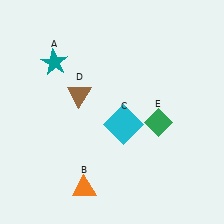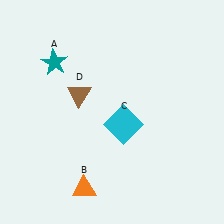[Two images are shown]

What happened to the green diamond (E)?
The green diamond (E) was removed in Image 2. It was in the bottom-right area of Image 1.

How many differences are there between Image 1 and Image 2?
There is 1 difference between the two images.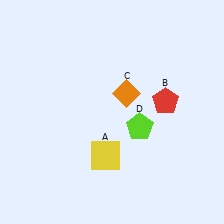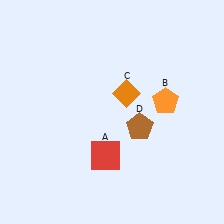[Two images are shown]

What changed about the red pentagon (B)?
In Image 1, B is red. In Image 2, it changed to orange.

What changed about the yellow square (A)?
In Image 1, A is yellow. In Image 2, it changed to red.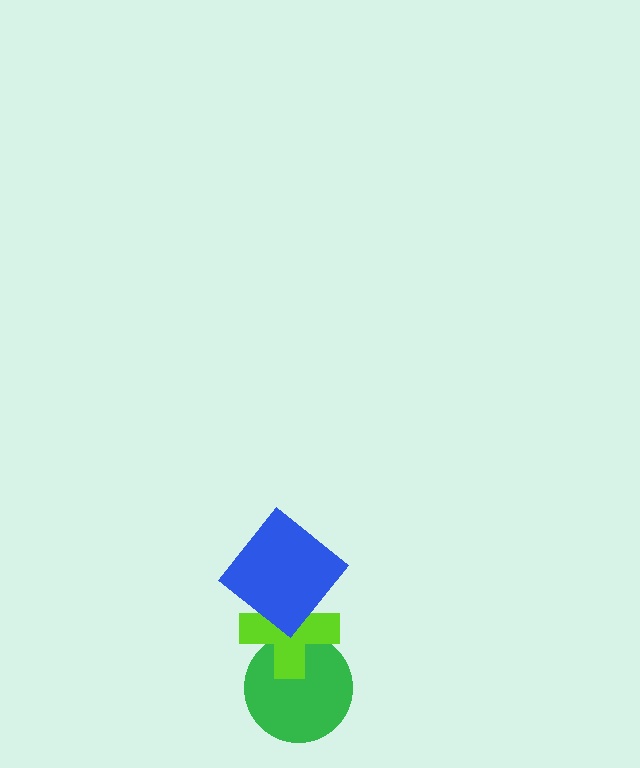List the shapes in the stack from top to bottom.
From top to bottom: the blue diamond, the lime cross, the green circle.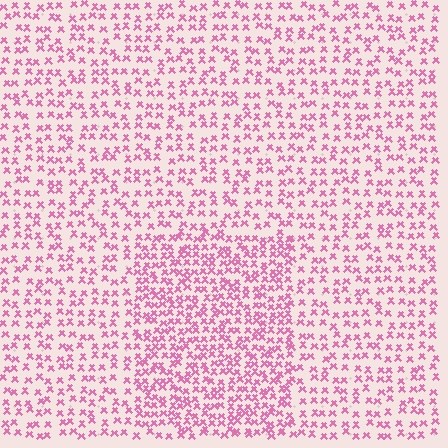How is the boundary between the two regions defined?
The boundary is defined by a change in element density (approximately 1.7x ratio). All elements are the same color, size, and shape.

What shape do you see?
I see a rectangle.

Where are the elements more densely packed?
The elements are more densely packed inside the rectangle boundary.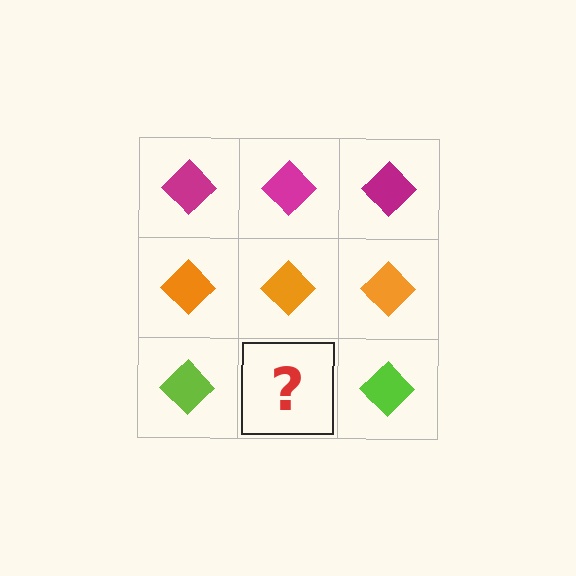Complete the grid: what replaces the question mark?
The question mark should be replaced with a lime diamond.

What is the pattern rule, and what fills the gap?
The rule is that each row has a consistent color. The gap should be filled with a lime diamond.